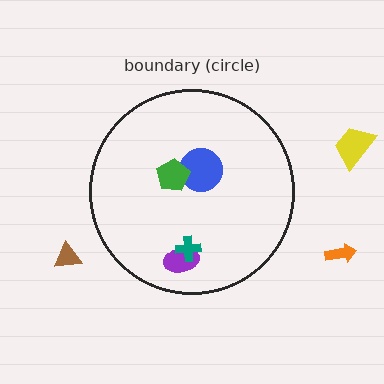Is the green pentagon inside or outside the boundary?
Inside.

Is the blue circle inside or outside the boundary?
Inside.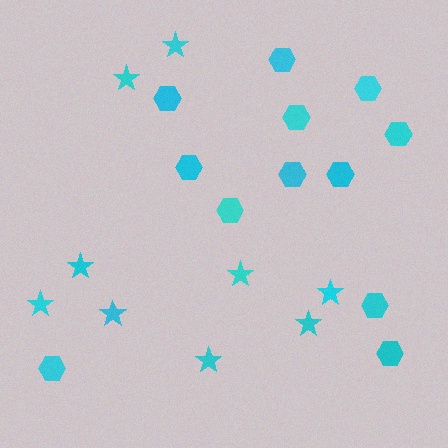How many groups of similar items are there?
There are 2 groups: one group of hexagons (12) and one group of stars (9).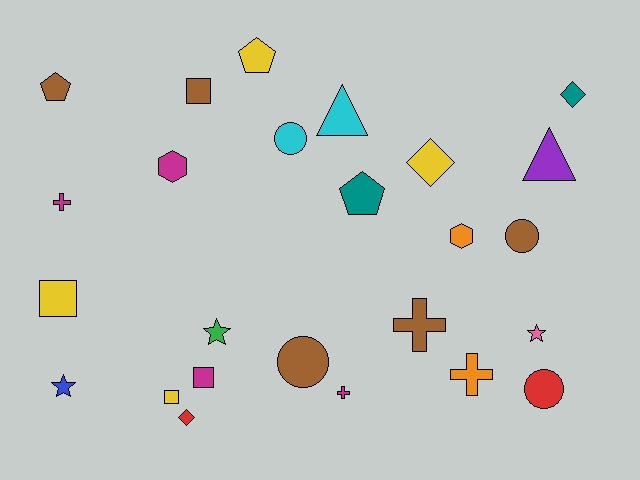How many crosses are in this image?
There are 4 crosses.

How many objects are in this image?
There are 25 objects.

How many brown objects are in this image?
There are 5 brown objects.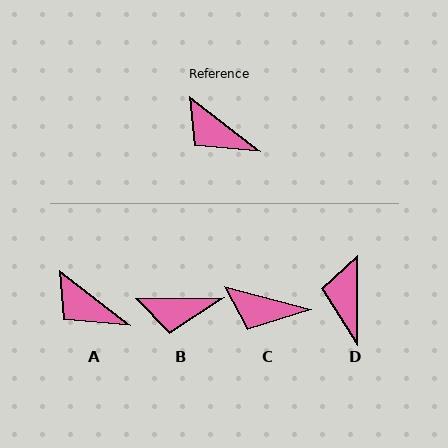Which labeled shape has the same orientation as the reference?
A.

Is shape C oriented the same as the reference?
No, it is off by about 23 degrees.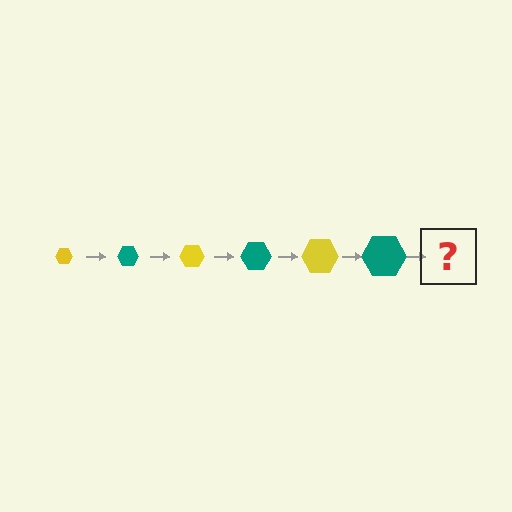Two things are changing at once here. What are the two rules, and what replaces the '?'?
The two rules are that the hexagon grows larger each step and the color cycles through yellow and teal. The '?' should be a yellow hexagon, larger than the previous one.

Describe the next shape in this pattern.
It should be a yellow hexagon, larger than the previous one.